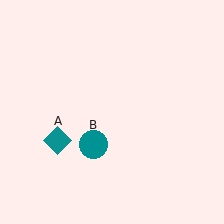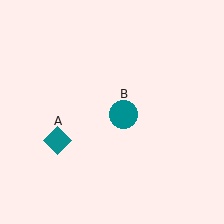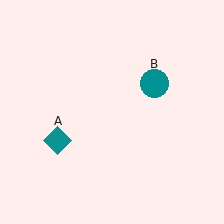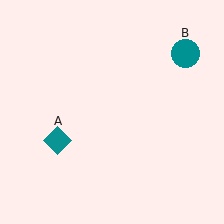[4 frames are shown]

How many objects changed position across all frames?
1 object changed position: teal circle (object B).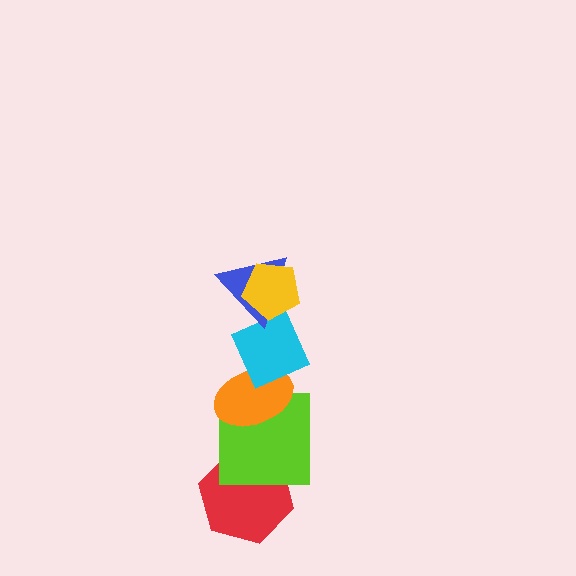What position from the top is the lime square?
The lime square is 5th from the top.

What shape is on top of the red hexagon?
The lime square is on top of the red hexagon.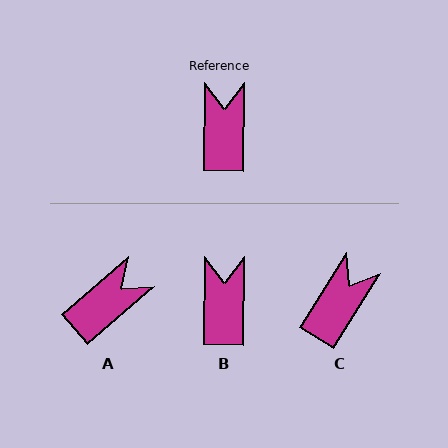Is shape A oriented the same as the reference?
No, it is off by about 48 degrees.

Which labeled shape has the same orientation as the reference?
B.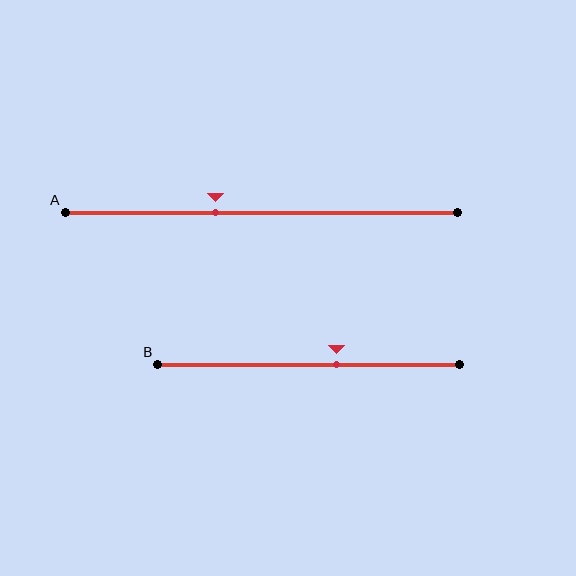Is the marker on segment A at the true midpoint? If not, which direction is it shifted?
No, the marker on segment A is shifted to the left by about 12% of the segment length.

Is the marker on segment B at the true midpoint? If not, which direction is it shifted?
No, the marker on segment B is shifted to the right by about 9% of the segment length.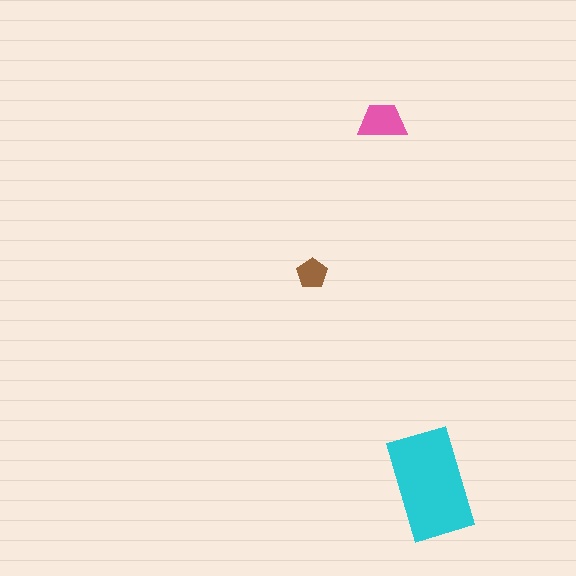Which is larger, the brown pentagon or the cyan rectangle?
The cyan rectangle.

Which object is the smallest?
The brown pentagon.